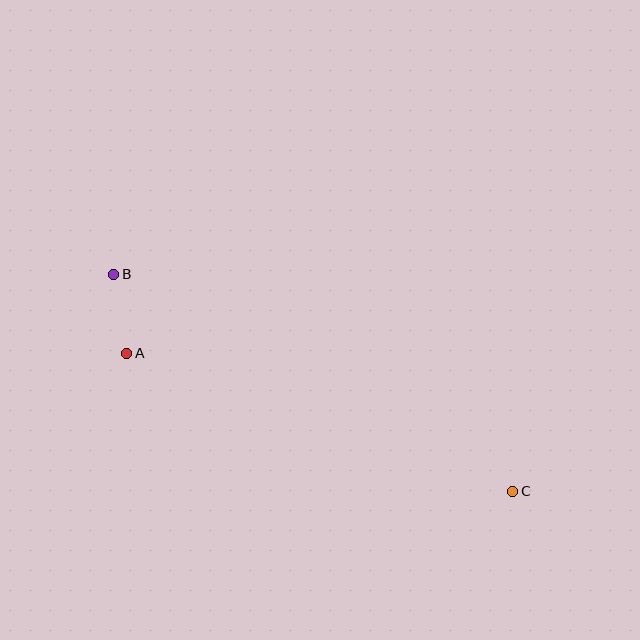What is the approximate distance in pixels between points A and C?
The distance between A and C is approximately 410 pixels.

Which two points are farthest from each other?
Points B and C are farthest from each other.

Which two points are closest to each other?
Points A and B are closest to each other.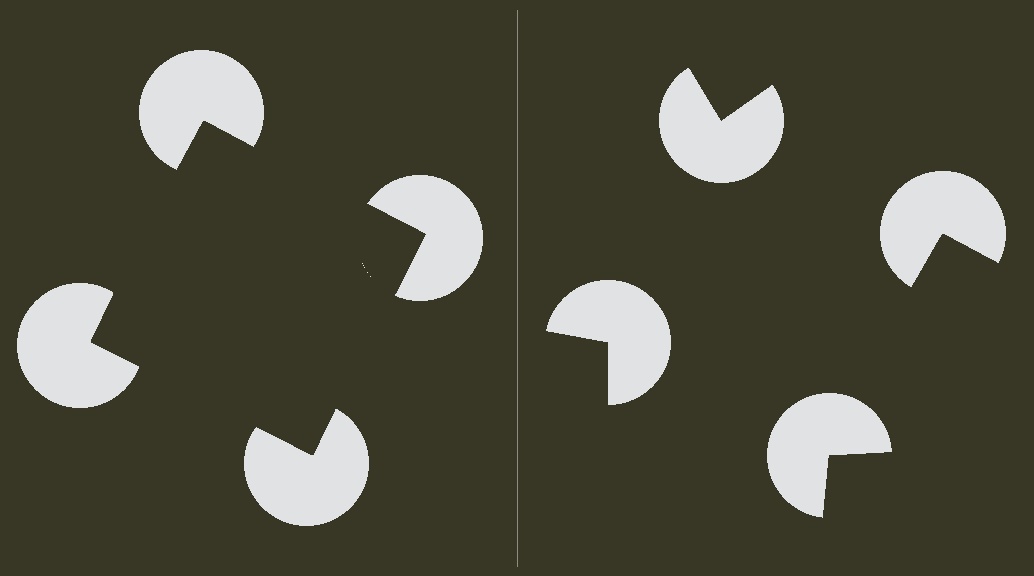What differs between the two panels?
The pac-man discs are positioned identically on both sides; only the wedge orientations differ. On the left they align to a square; on the right they are misaligned.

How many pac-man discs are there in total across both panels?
8 — 4 on each side.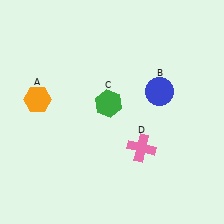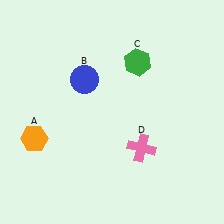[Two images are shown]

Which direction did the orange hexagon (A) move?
The orange hexagon (A) moved down.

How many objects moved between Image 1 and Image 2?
3 objects moved between the two images.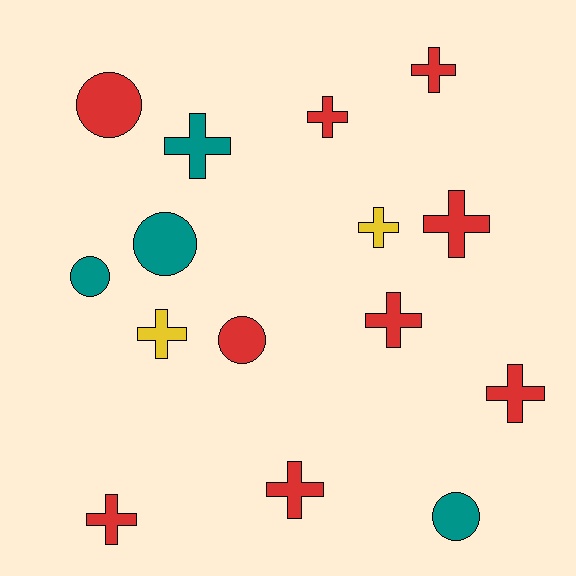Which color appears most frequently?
Red, with 9 objects.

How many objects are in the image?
There are 15 objects.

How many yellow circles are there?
There are no yellow circles.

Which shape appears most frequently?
Cross, with 10 objects.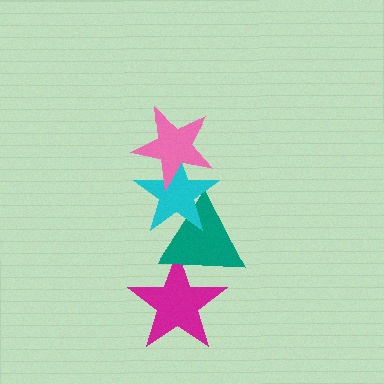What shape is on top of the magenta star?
The teal triangle is on top of the magenta star.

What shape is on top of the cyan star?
The pink star is on top of the cyan star.